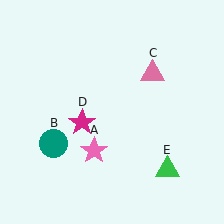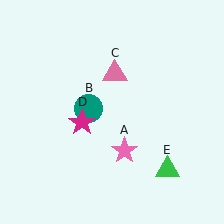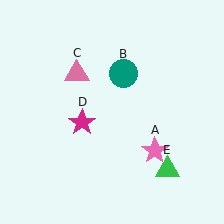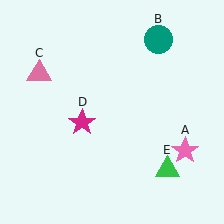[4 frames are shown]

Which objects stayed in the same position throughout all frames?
Magenta star (object D) and green triangle (object E) remained stationary.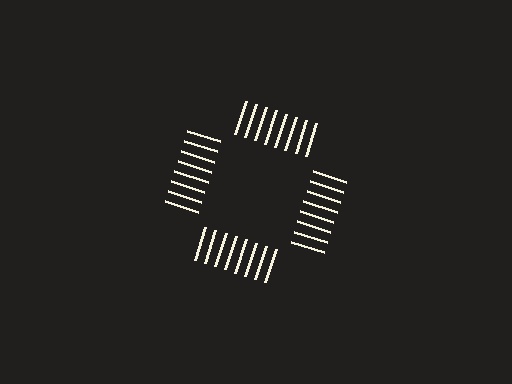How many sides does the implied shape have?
4 sides — the line-ends trace a square.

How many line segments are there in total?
32 — 8 along each of the 4 edges.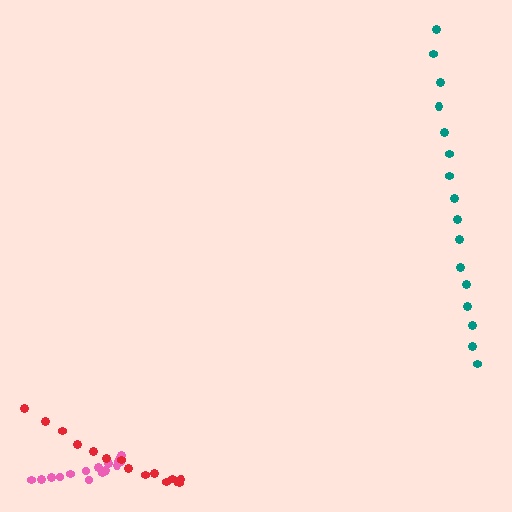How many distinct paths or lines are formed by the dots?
There are 3 distinct paths.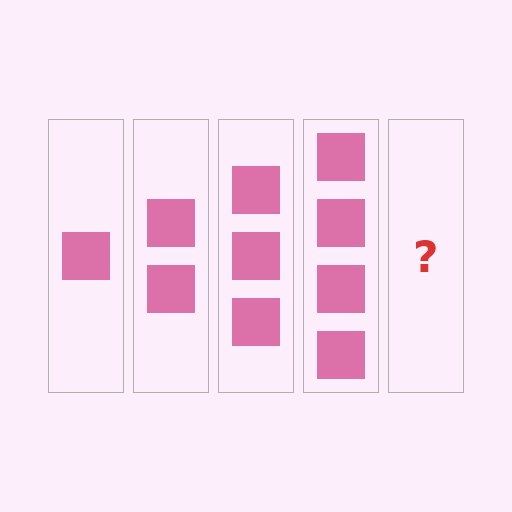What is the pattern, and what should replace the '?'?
The pattern is that each step adds one more square. The '?' should be 5 squares.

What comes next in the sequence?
The next element should be 5 squares.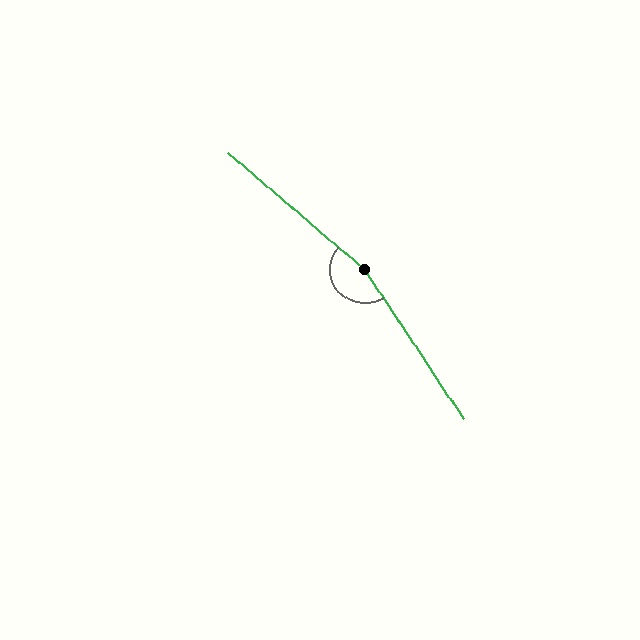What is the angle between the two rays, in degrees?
Approximately 164 degrees.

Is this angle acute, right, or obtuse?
It is obtuse.